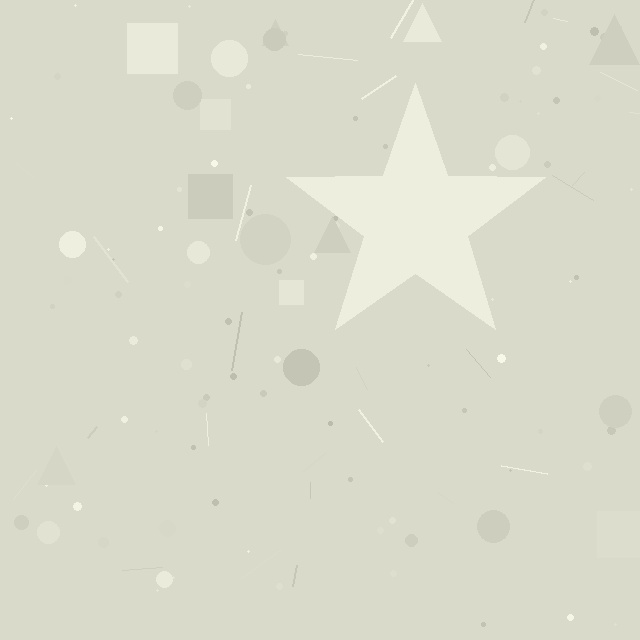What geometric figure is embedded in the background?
A star is embedded in the background.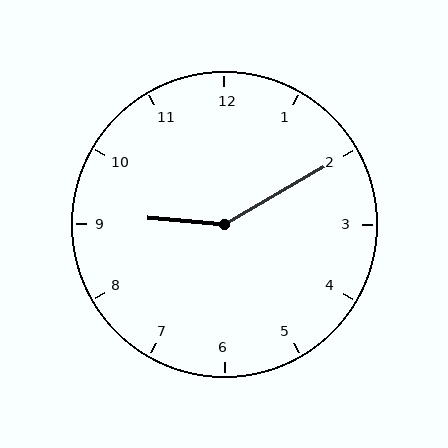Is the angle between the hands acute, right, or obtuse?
It is obtuse.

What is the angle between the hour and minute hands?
Approximately 145 degrees.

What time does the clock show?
9:10.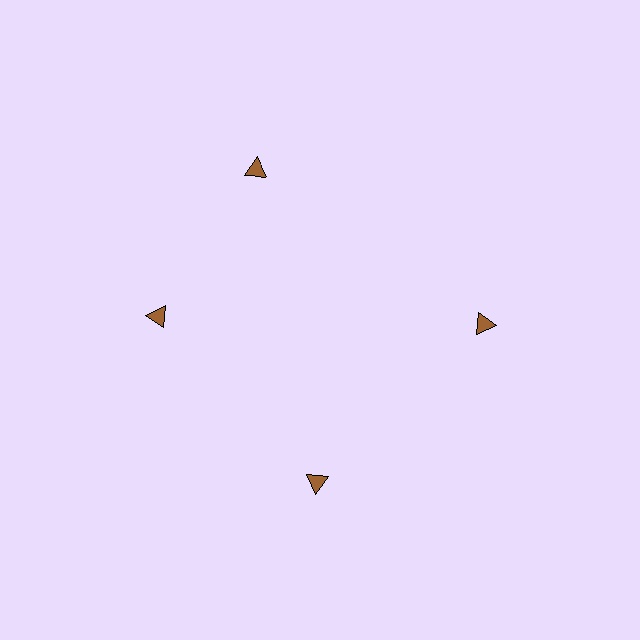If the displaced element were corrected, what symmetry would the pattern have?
It would have 4-fold rotational symmetry — the pattern would map onto itself every 90 degrees.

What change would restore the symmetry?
The symmetry would be restored by rotating it back into even spacing with its neighbors so that all 4 triangles sit at equal angles and equal distance from the center.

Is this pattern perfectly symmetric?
No. The 4 brown triangles are arranged in a ring, but one element near the 12 o'clock position is rotated out of alignment along the ring, breaking the 4-fold rotational symmetry.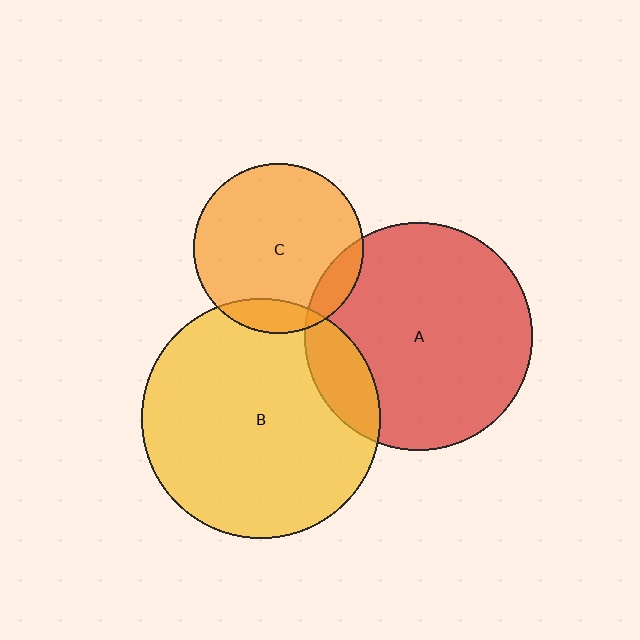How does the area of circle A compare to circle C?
Approximately 1.8 times.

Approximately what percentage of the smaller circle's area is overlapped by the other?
Approximately 15%.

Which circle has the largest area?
Circle B (yellow).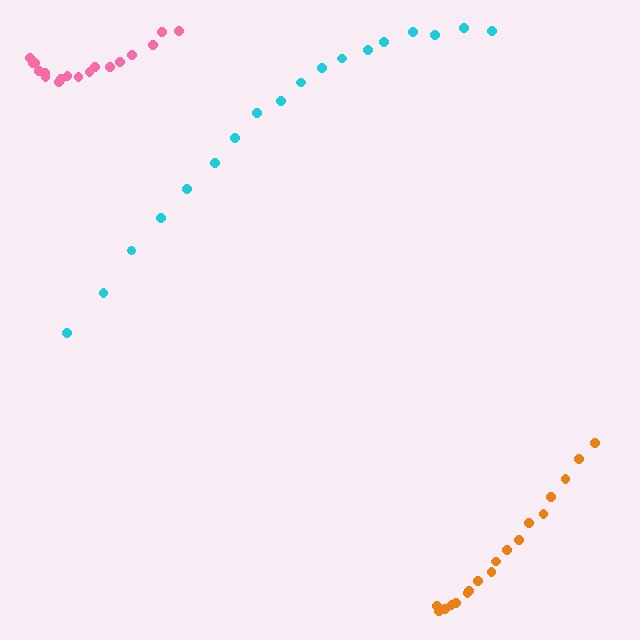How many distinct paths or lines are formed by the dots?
There are 3 distinct paths.